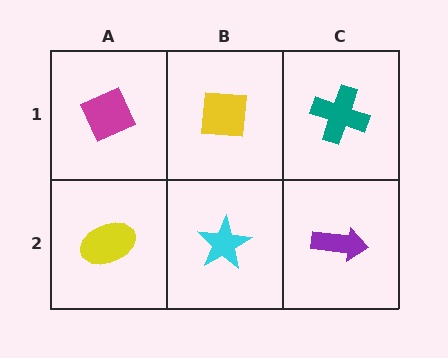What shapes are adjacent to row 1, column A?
A yellow ellipse (row 2, column A), a yellow square (row 1, column B).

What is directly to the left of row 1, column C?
A yellow square.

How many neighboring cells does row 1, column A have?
2.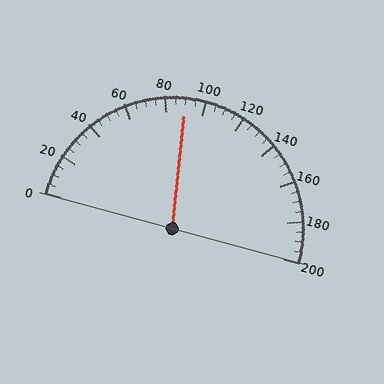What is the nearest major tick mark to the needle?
The nearest major tick mark is 80.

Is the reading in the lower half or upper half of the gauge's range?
The reading is in the lower half of the range (0 to 200).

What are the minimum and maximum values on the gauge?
The gauge ranges from 0 to 200.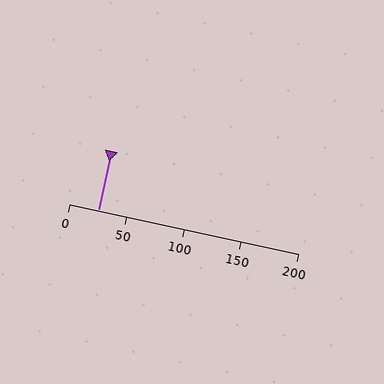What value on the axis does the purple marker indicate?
The marker indicates approximately 25.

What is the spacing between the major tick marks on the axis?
The major ticks are spaced 50 apart.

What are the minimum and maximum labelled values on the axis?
The axis runs from 0 to 200.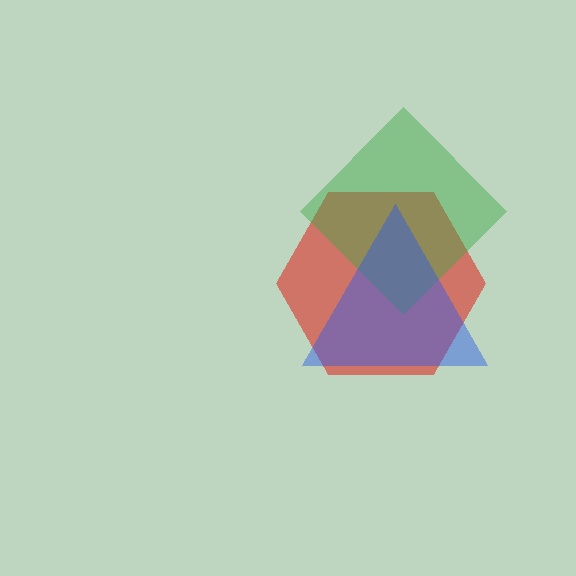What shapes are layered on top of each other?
The layered shapes are: a red hexagon, a green diamond, a blue triangle.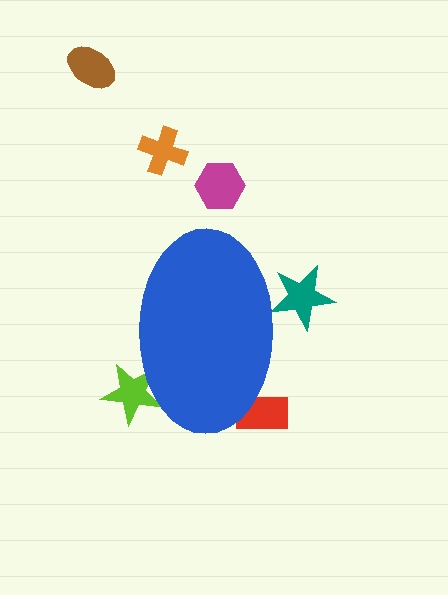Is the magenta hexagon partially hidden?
No, the magenta hexagon is fully visible.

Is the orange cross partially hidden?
No, the orange cross is fully visible.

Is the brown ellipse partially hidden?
No, the brown ellipse is fully visible.